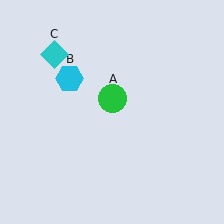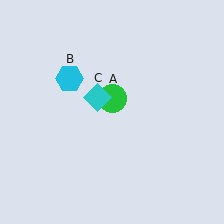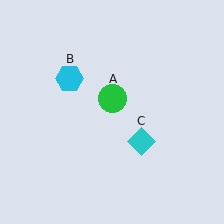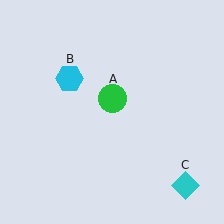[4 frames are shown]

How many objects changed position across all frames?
1 object changed position: cyan diamond (object C).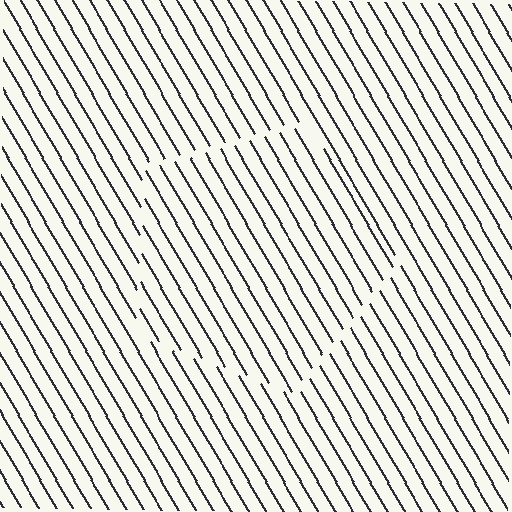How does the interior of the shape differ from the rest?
The interior of the shape contains the same grating, shifted by half a period — the contour is defined by the phase discontinuity where line-ends from the inner and outer gratings abut.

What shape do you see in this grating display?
An illusory pentagon. The interior of the shape contains the same grating, shifted by half a period — the contour is defined by the phase discontinuity where line-ends from the inner and outer gratings abut.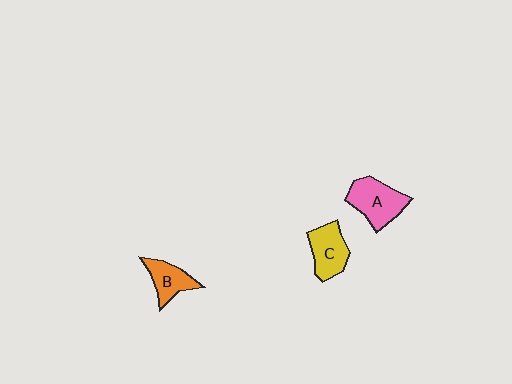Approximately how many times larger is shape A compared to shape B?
Approximately 1.5 times.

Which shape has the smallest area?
Shape B (orange).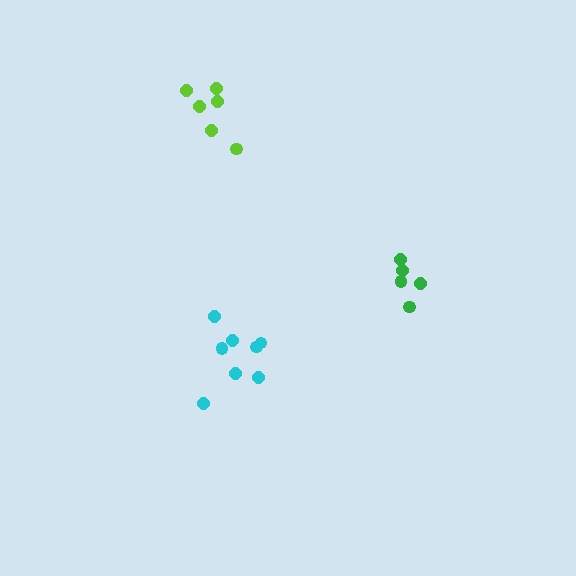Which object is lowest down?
The cyan cluster is bottommost.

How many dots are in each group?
Group 1: 5 dots, Group 2: 8 dots, Group 3: 6 dots (19 total).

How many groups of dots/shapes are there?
There are 3 groups.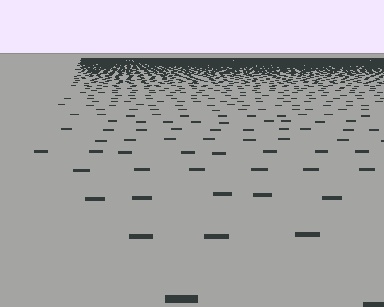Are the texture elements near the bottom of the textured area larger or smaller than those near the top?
Larger. Near the bottom, elements are closer to the viewer and appear at a bigger on-screen size.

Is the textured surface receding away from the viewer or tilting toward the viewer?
The surface is receding away from the viewer. Texture elements get smaller and denser toward the top.